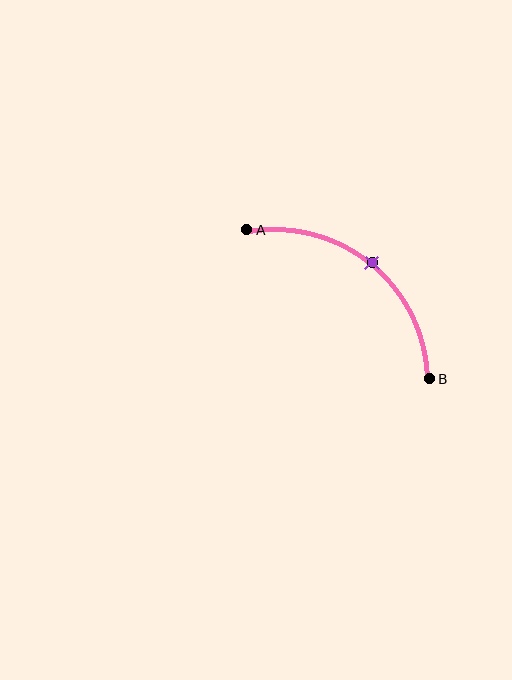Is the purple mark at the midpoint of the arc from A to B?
Yes. The purple mark lies on the arc at equal arc-length from both A and B — it is the arc midpoint.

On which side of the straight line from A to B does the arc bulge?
The arc bulges above and to the right of the straight line connecting A and B.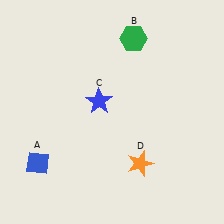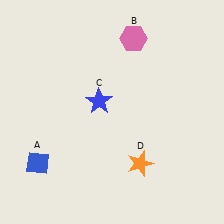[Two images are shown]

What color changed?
The hexagon (B) changed from green in Image 1 to pink in Image 2.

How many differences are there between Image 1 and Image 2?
There is 1 difference between the two images.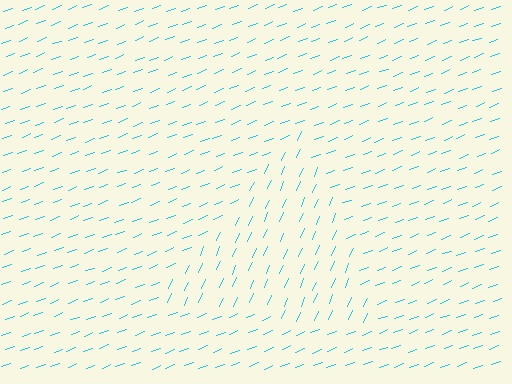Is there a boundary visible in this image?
Yes, there is a texture boundary formed by a change in line orientation.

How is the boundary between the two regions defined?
The boundary is defined purely by a change in line orientation (approximately 45 degrees difference). All lines are the same color and thickness.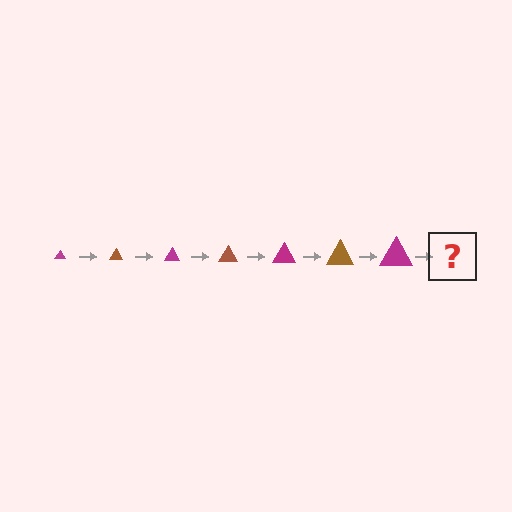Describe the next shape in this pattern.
It should be a brown triangle, larger than the previous one.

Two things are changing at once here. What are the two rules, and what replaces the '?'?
The two rules are that the triangle grows larger each step and the color cycles through magenta and brown. The '?' should be a brown triangle, larger than the previous one.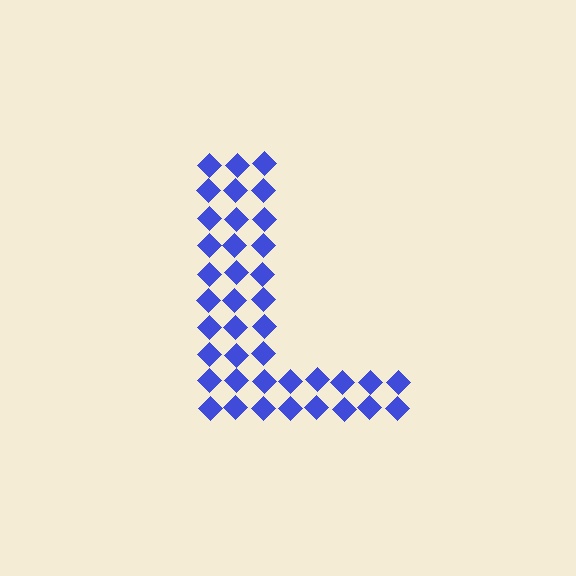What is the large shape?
The large shape is the letter L.